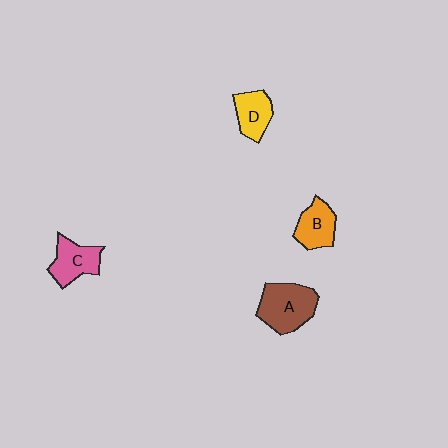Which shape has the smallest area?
Shape D (yellow).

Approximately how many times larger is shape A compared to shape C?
Approximately 1.4 times.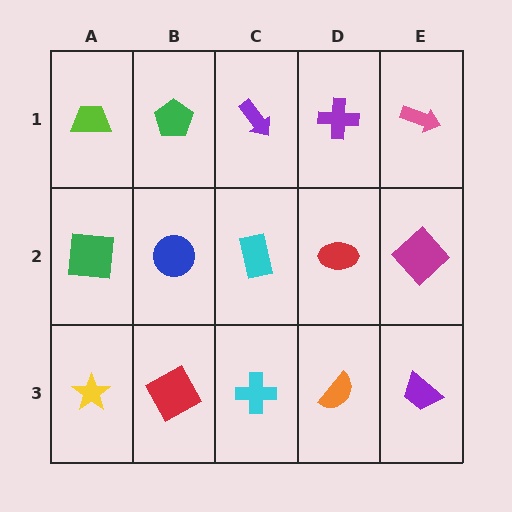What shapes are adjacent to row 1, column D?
A red ellipse (row 2, column D), a purple arrow (row 1, column C), a pink arrow (row 1, column E).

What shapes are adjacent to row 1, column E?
A magenta diamond (row 2, column E), a purple cross (row 1, column D).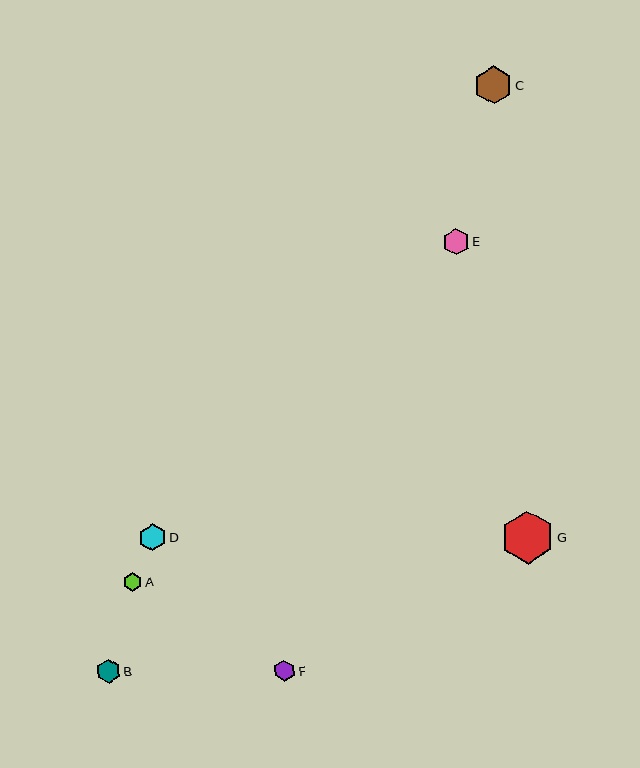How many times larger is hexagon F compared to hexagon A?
Hexagon F is approximately 1.2 times the size of hexagon A.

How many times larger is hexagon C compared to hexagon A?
Hexagon C is approximately 2.1 times the size of hexagon A.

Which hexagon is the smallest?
Hexagon A is the smallest with a size of approximately 18 pixels.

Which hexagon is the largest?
Hexagon G is the largest with a size of approximately 53 pixels.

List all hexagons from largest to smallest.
From largest to smallest: G, C, D, E, B, F, A.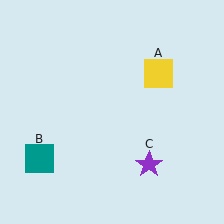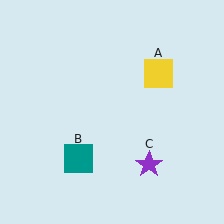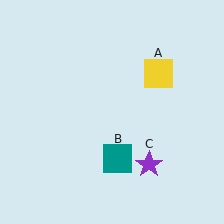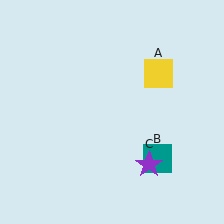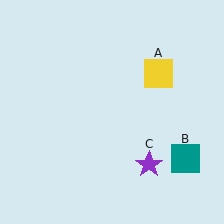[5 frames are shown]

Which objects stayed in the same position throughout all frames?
Yellow square (object A) and purple star (object C) remained stationary.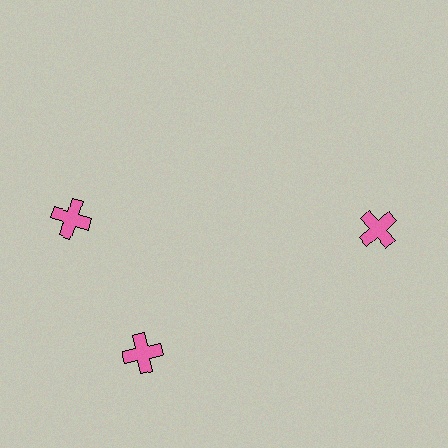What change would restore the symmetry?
The symmetry would be restored by rotating it back into even spacing with its neighbors so that all 3 crosses sit at equal angles and equal distance from the center.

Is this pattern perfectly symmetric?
No. The 3 pink crosses are arranged in a ring, but one element near the 11 o'clock position is rotated out of alignment along the ring, breaking the 3-fold rotational symmetry.